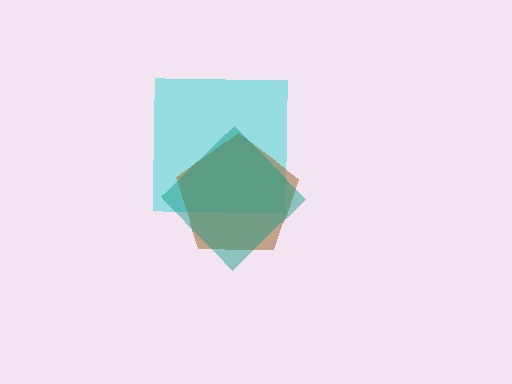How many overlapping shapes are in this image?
There are 3 overlapping shapes in the image.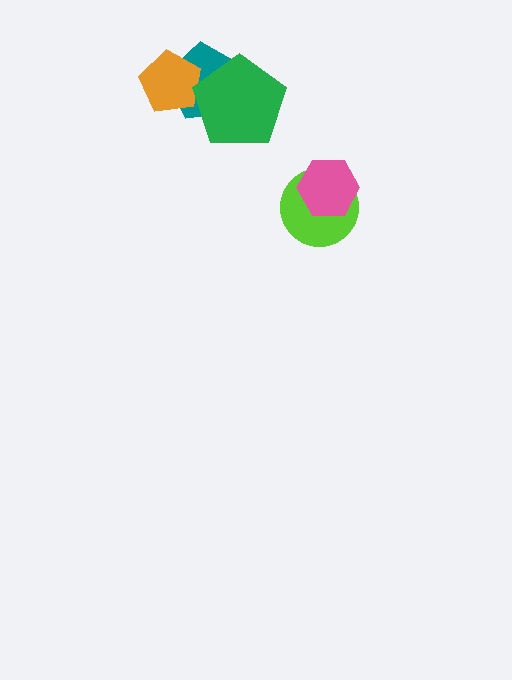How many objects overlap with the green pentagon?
2 objects overlap with the green pentagon.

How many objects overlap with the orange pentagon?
2 objects overlap with the orange pentagon.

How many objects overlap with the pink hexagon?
1 object overlaps with the pink hexagon.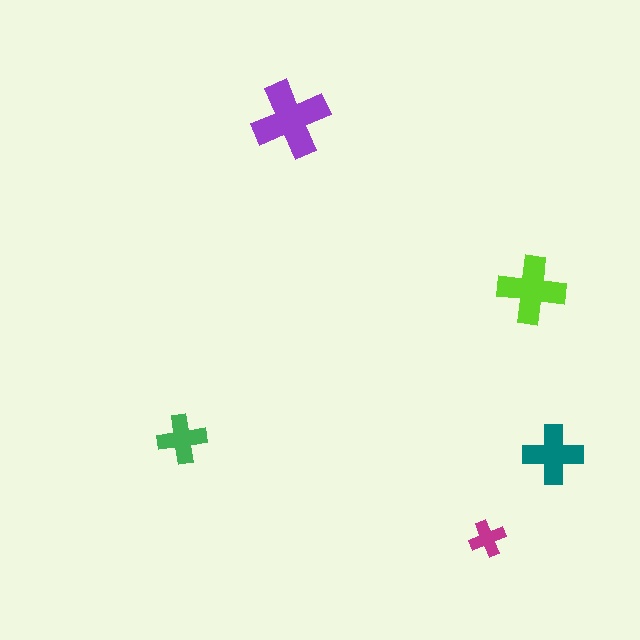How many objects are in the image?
There are 5 objects in the image.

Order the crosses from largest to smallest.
the purple one, the lime one, the teal one, the green one, the magenta one.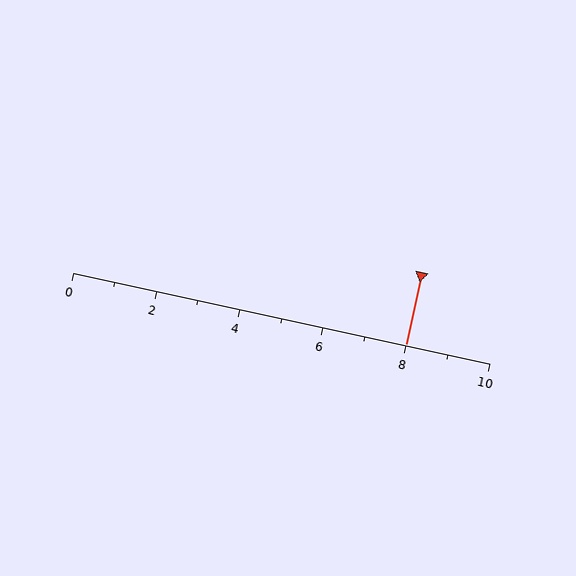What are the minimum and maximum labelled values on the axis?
The axis runs from 0 to 10.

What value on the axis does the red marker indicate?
The marker indicates approximately 8.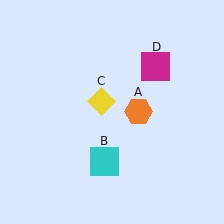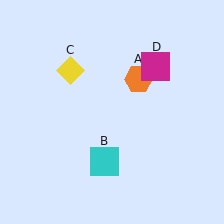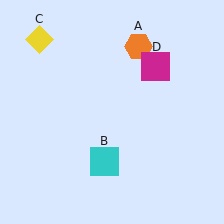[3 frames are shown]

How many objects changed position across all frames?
2 objects changed position: orange hexagon (object A), yellow diamond (object C).